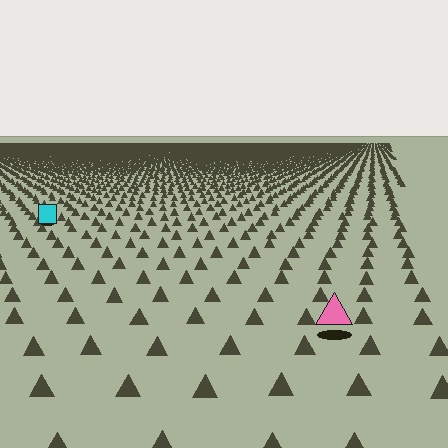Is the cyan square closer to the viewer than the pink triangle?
No. The pink triangle is closer — you can tell from the texture gradient: the ground texture is coarser near it.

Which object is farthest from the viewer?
The cyan square is farthest from the viewer. It appears smaller and the ground texture around it is denser.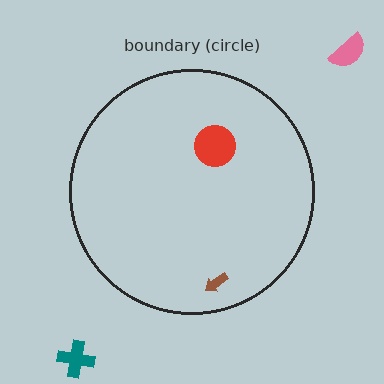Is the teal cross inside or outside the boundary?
Outside.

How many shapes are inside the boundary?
2 inside, 2 outside.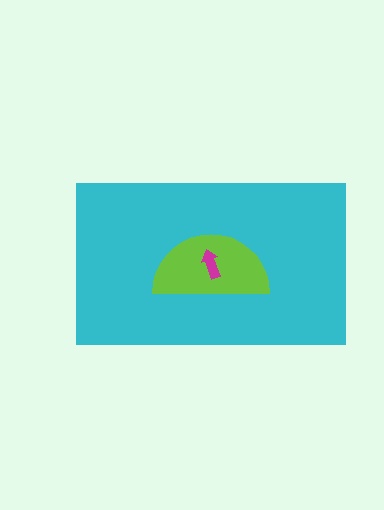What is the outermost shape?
The cyan rectangle.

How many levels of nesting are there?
3.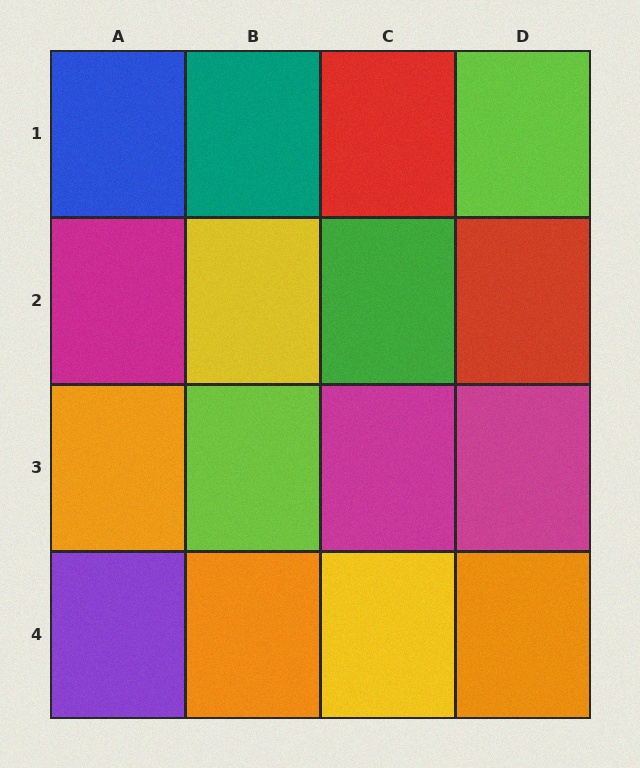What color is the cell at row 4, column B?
Orange.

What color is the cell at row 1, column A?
Blue.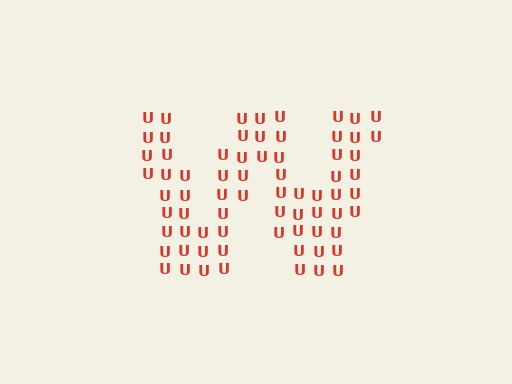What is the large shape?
The large shape is the letter W.